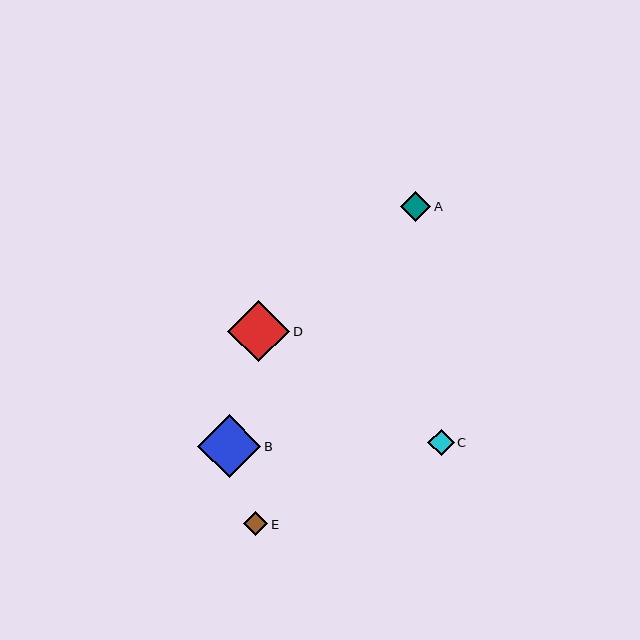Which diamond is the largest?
Diamond B is the largest with a size of approximately 63 pixels.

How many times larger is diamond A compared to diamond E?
Diamond A is approximately 1.3 times the size of diamond E.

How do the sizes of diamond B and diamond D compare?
Diamond B and diamond D are approximately the same size.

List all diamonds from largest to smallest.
From largest to smallest: B, D, A, C, E.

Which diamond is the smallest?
Diamond E is the smallest with a size of approximately 24 pixels.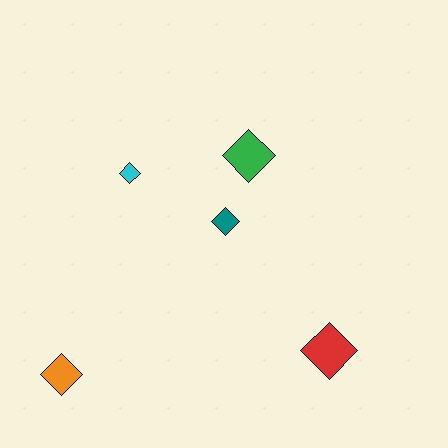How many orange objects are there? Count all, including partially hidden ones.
There is 1 orange object.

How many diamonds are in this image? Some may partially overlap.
There are 5 diamonds.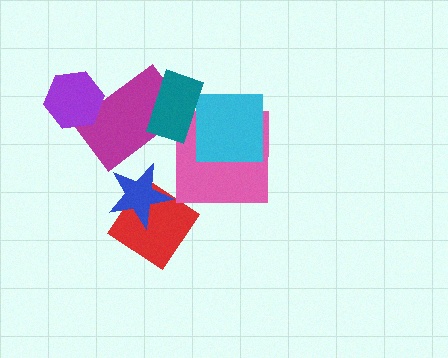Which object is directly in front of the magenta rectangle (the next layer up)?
The purple hexagon is directly in front of the magenta rectangle.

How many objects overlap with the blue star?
1 object overlaps with the blue star.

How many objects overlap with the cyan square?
2 objects overlap with the cyan square.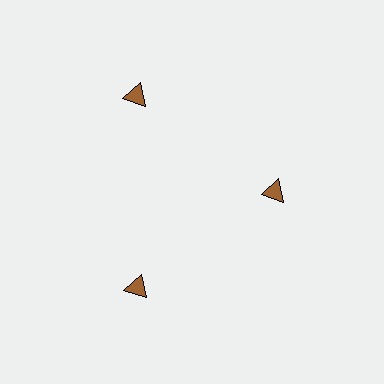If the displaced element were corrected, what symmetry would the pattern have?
It would have 3-fold rotational symmetry — the pattern would map onto itself every 120 degrees.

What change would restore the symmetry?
The symmetry would be restored by moving it outward, back onto the ring so that all 3 triangles sit at equal angles and equal distance from the center.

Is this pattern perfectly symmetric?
No. The 3 brown triangles are arranged in a ring, but one element near the 3 o'clock position is pulled inward toward the center, breaking the 3-fold rotational symmetry.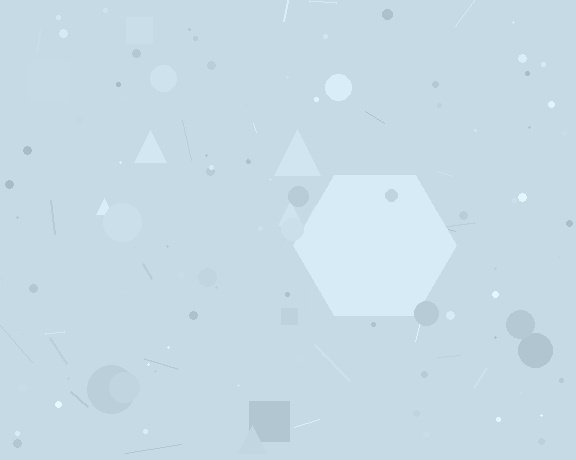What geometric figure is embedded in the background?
A hexagon is embedded in the background.